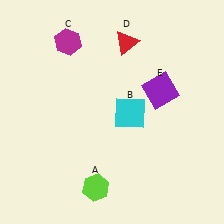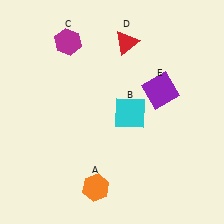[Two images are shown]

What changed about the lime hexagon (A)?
In Image 1, A is lime. In Image 2, it changed to orange.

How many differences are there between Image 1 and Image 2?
There is 1 difference between the two images.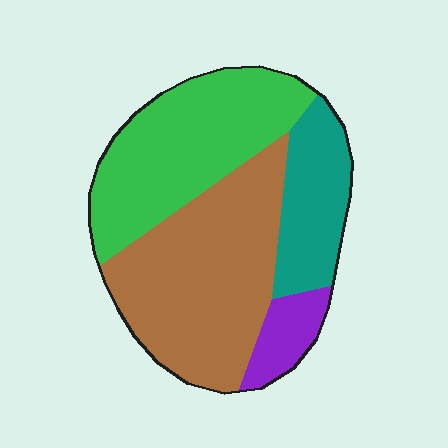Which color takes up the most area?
Brown, at roughly 40%.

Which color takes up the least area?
Purple, at roughly 10%.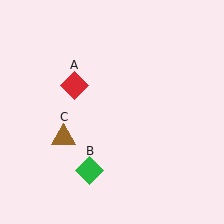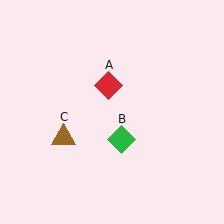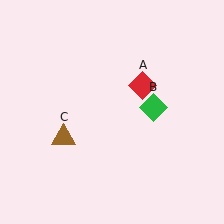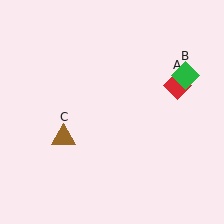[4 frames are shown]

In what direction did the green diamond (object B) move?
The green diamond (object B) moved up and to the right.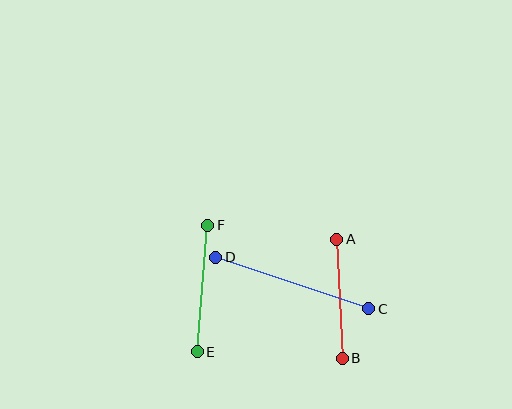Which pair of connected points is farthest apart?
Points C and D are farthest apart.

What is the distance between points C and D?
The distance is approximately 161 pixels.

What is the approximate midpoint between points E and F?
The midpoint is at approximately (202, 289) pixels.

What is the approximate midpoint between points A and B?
The midpoint is at approximately (339, 299) pixels.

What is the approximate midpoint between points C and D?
The midpoint is at approximately (292, 283) pixels.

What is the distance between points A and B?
The distance is approximately 119 pixels.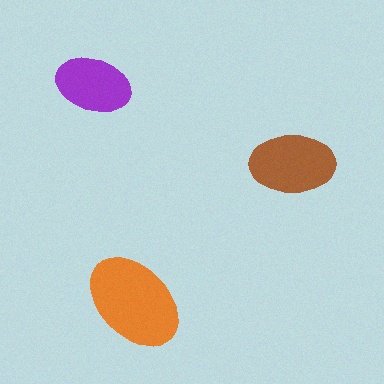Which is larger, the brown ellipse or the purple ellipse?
The brown one.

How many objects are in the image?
There are 3 objects in the image.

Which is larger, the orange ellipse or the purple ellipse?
The orange one.